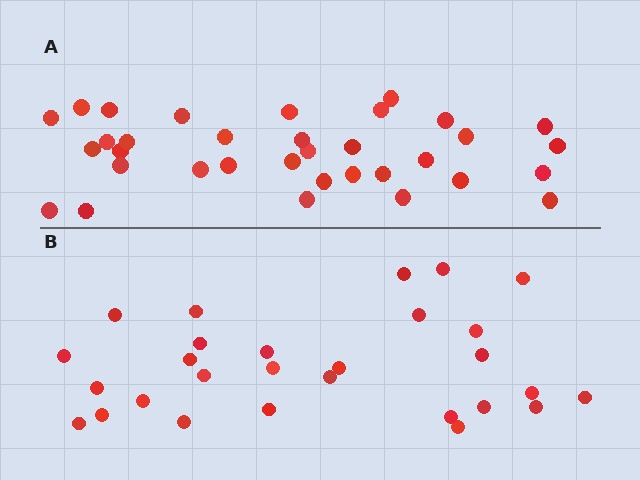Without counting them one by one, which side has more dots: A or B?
Region A (the top region) has more dots.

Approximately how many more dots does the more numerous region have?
Region A has about 6 more dots than region B.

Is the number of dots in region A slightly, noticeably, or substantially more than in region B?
Region A has only slightly more — the two regions are fairly close. The ratio is roughly 1.2 to 1.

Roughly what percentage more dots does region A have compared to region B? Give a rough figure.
About 20% more.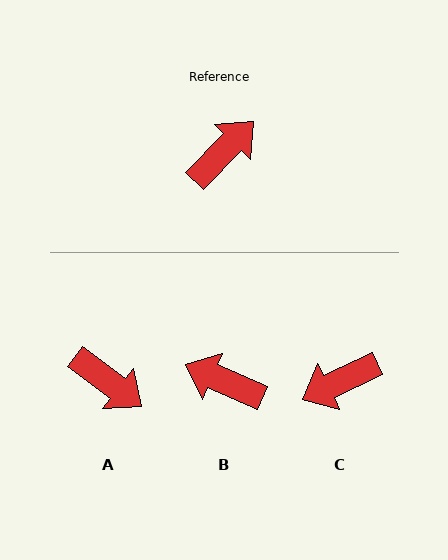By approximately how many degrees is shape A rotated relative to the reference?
Approximately 83 degrees clockwise.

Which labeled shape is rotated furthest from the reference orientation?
C, about 160 degrees away.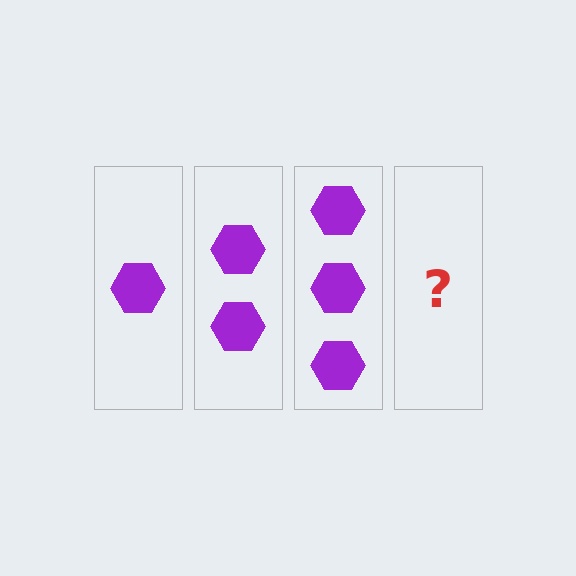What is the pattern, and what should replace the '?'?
The pattern is that each step adds one more hexagon. The '?' should be 4 hexagons.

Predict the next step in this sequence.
The next step is 4 hexagons.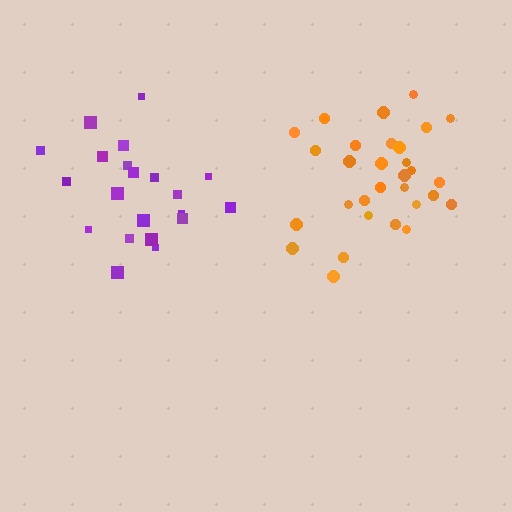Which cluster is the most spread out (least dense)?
Orange.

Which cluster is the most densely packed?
Purple.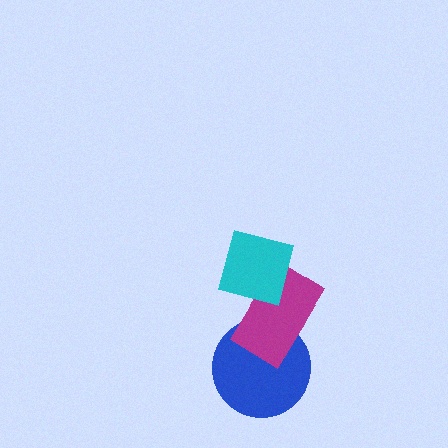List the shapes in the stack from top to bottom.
From top to bottom: the cyan square, the magenta rectangle, the blue circle.